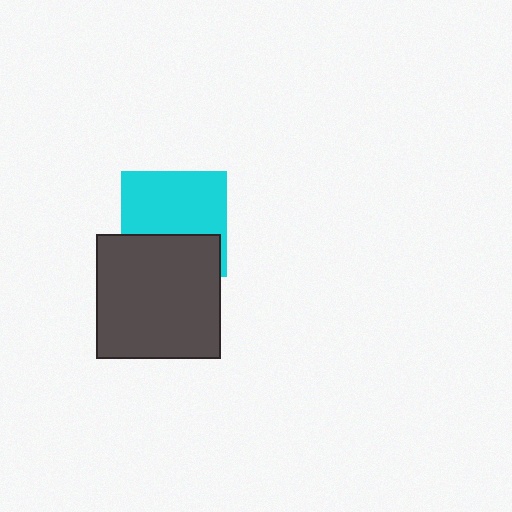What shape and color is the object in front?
The object in front is a dark gray square.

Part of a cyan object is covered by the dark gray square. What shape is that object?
It is a square.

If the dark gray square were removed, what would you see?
You would see the complete cyan square.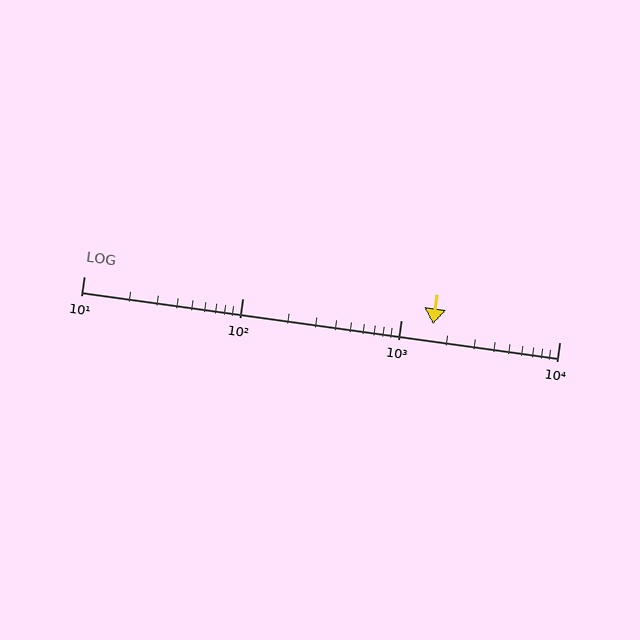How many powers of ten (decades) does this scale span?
The scale spans 3 decades, from 10 to 10000.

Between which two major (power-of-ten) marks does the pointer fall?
The pointer is between 1000 and 10000.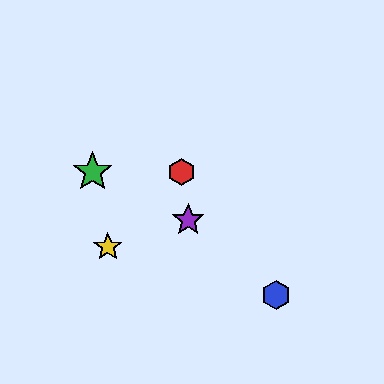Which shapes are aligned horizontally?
The red hexagon, the green star are aligned horizontally.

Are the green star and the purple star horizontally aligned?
No, the green star is at y≈172 and the purple star is at y≈220.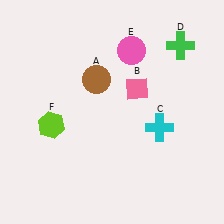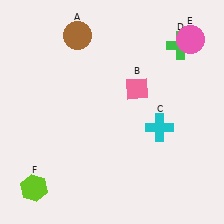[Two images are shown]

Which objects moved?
The objects that moved are: the brown circle (A), the pink circle (E), the lime hexagon (F).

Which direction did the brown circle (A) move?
The brown circle (A) moved up.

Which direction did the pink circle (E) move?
The pink circle (E) moved right.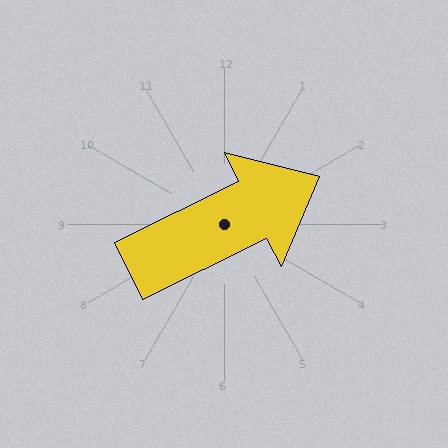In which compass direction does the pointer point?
Northeast.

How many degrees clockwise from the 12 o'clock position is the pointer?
Approximately 64 degrees.